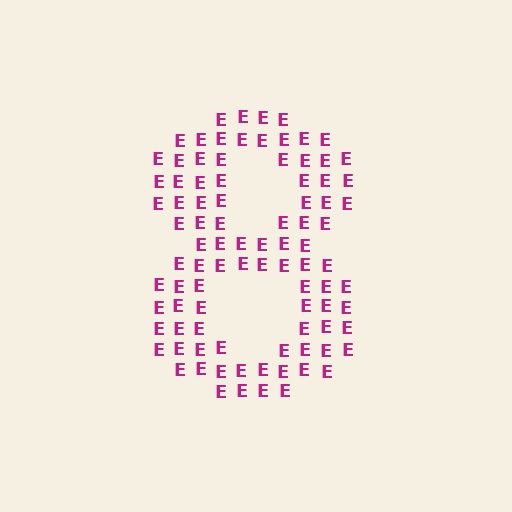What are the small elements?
The small elements are letter E's.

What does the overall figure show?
The overall figure shows the digit 8.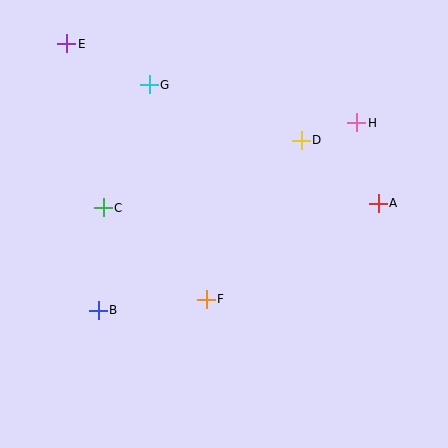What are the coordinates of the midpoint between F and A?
The midpoint between F and A is at (292, 251).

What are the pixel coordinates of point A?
Point A is at (378, 204).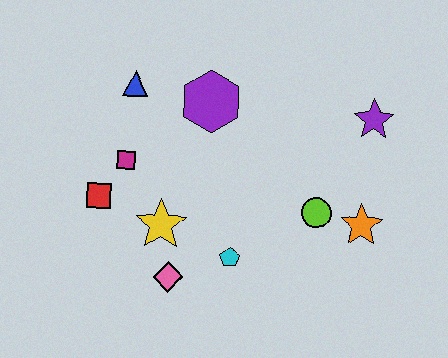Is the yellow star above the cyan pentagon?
Yes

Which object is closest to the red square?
The magenta square is closest to the red square.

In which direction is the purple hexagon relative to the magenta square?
The purple hexagon is to the right of the magenta square.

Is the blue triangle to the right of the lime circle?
No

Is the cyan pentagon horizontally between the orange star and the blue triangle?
Yes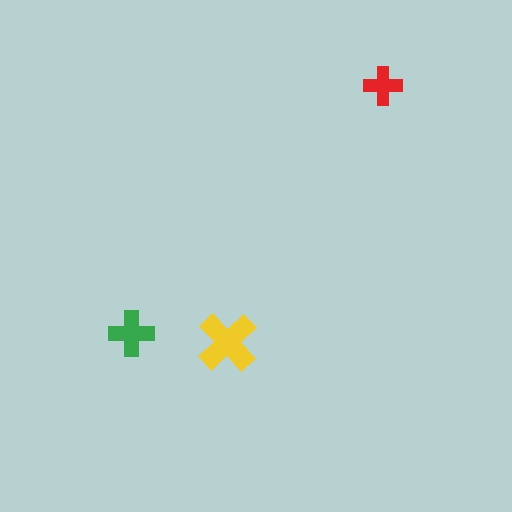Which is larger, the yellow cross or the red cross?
The yellow one.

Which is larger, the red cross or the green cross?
The green one.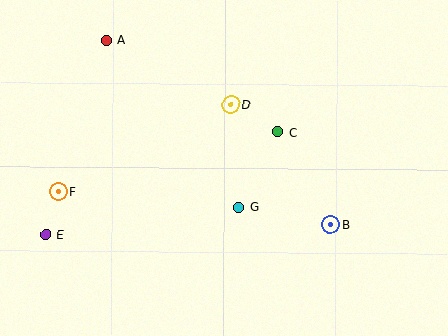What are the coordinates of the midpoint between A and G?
The midpoint between A and G is at (172, 124).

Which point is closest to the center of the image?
Point G at (238, 207) is closest to the center.